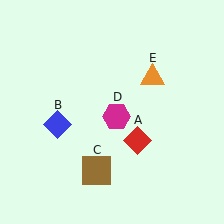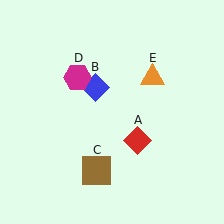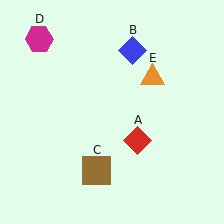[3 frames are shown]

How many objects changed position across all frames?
2 objects changed position: blue diamond (object B), magenta hexagon (object D).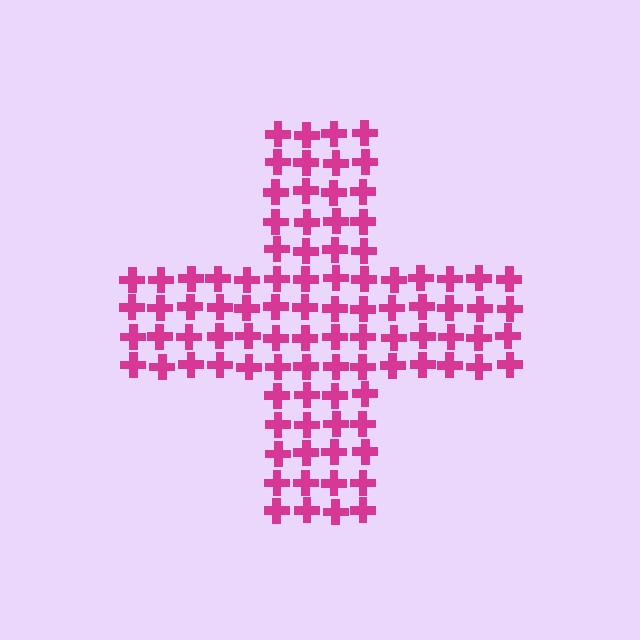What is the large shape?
The large shape is a cross.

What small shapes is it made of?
It is made of small crosses.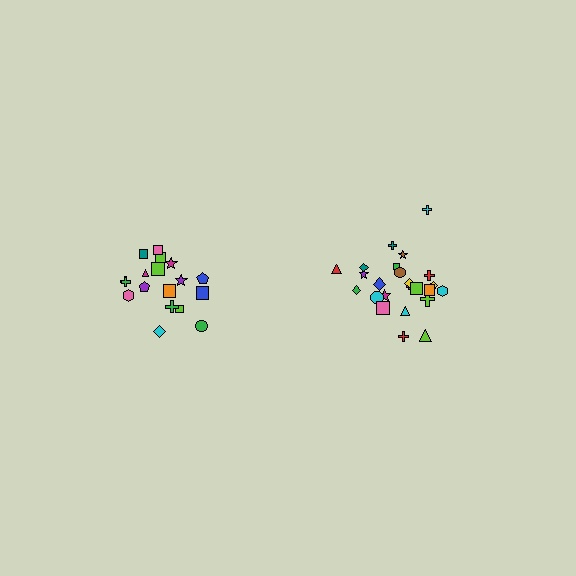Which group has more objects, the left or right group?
The right group.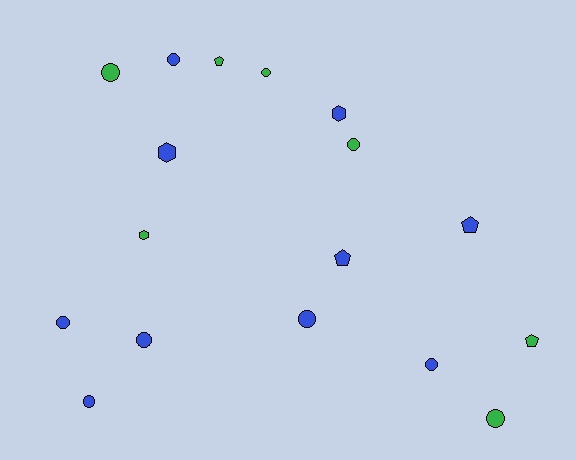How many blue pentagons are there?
There are 2 blue pentagons.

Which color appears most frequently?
Blue, with 10 objects.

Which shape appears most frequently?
Circle, with 10 objects.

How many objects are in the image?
There are 17 objects.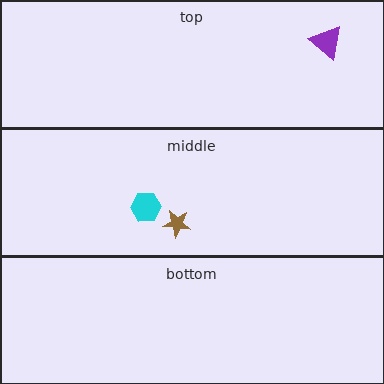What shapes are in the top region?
The purple triangle.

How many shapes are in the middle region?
2.